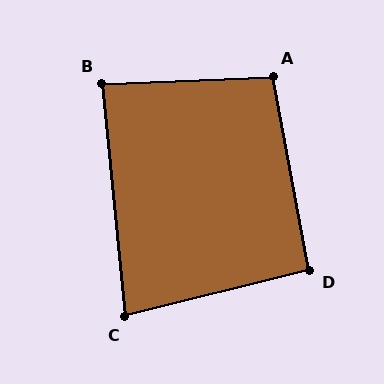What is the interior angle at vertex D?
Approximately 93 degrees (approximately right).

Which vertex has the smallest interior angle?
C, at approximately 82 degrees.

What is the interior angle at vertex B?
Approximately 87 degrees (approximately right).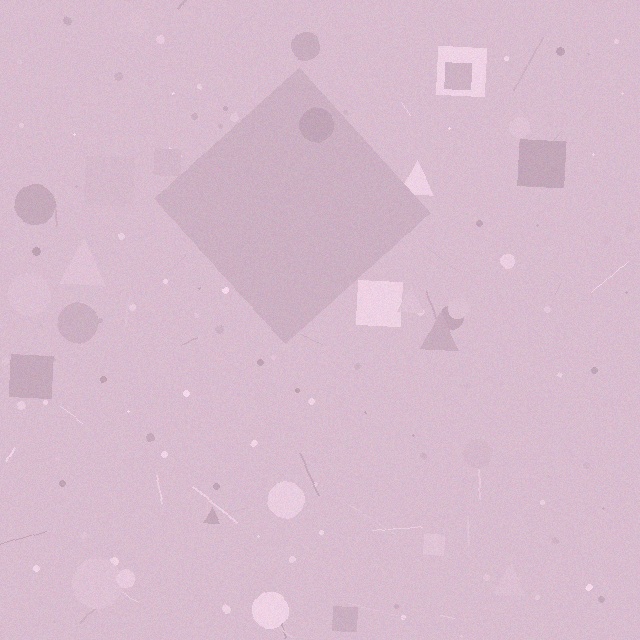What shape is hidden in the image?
A diamond is hidden in the image.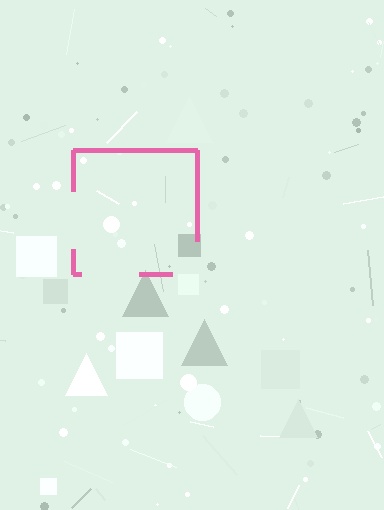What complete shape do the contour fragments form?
The contour fragments form a square.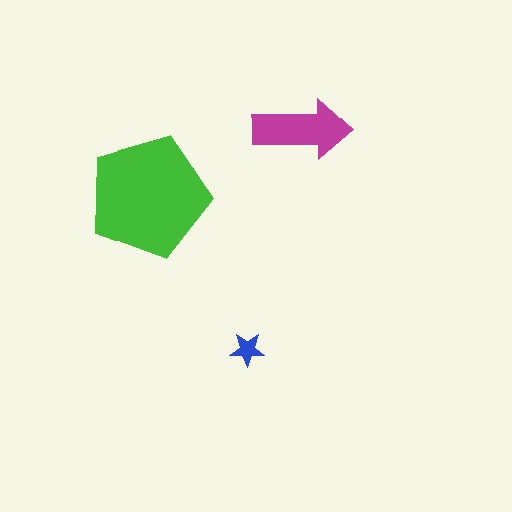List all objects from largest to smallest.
The green pentagon, the magenta arrow, the blue star.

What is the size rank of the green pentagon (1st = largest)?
1st.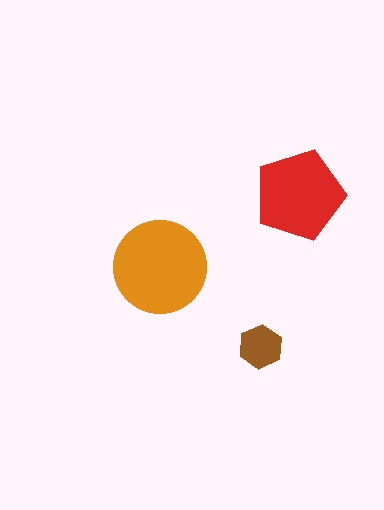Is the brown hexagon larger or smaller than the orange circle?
Smaller.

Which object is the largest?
The orange circle.